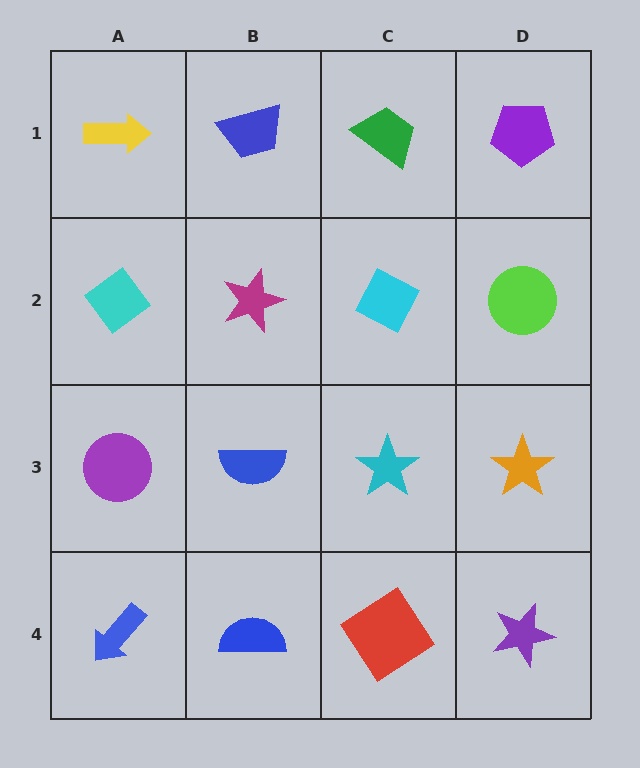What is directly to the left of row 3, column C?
A blue semicircle.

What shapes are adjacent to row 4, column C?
A cyan star (row 3, column C), a blue semicircle (row 4, column B), a purple star (row 4, column D).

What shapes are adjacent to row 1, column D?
A lime circle (row 2, column D), a green trapezoid (row 1, column C).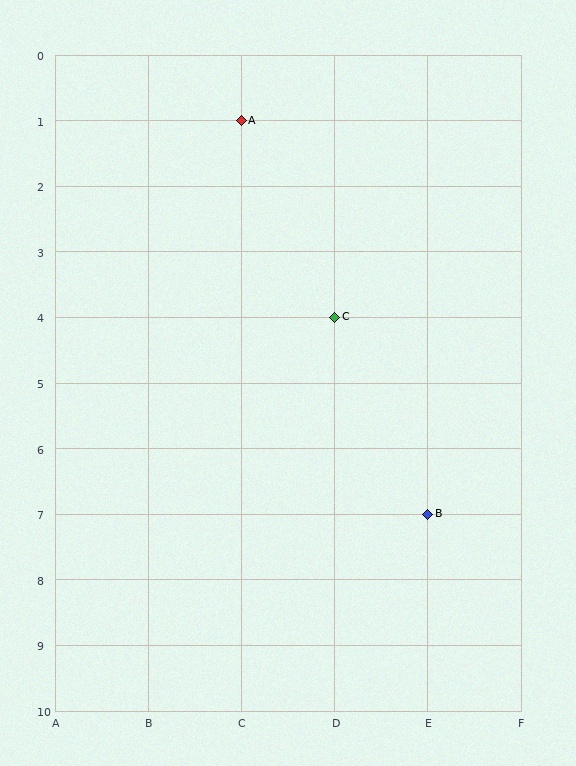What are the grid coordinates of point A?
Point A is at grid coordinates (C, 1).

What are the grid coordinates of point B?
Point B is at grid coordinates (E, 7).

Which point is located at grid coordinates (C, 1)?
Point A is at (C, 1).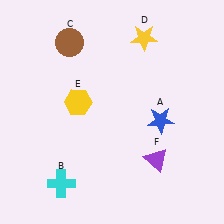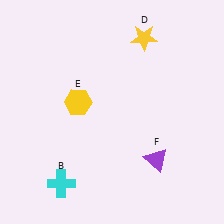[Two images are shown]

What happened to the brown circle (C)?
The brown circle (C) was removed in Image 2. It was in the top-left area of Image 1.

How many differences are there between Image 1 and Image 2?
There are 2 differences between the two images.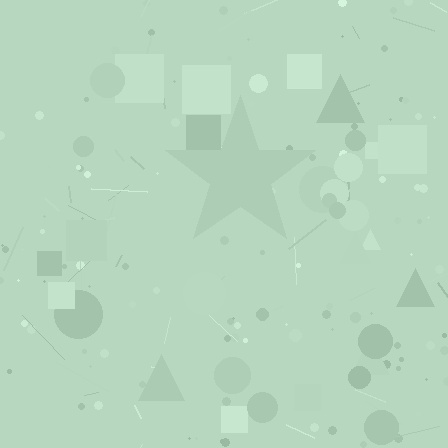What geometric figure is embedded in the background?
A star is embedded in the background.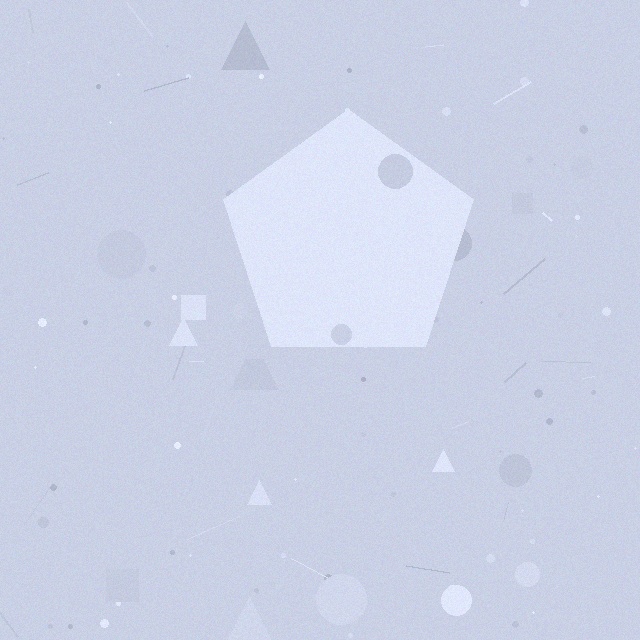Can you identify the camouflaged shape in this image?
The camouflaged shape is a pentagon.